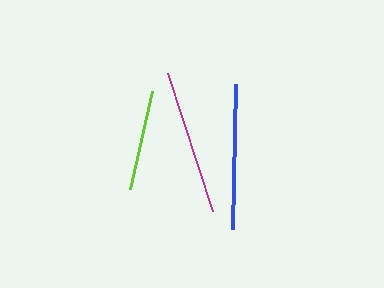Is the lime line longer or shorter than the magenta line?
The magenta line is longer than the lime line.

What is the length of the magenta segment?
The magenta segment is approximately 146 pixels long.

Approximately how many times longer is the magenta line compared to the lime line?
The magenta line is approximately 1.5 times the length of the lime line.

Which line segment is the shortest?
The lime line is the shortest at approximately 100 pixels.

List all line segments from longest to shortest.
From longest to shortest: magenta, blue, lime.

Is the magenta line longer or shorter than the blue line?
The magenta line is longer than the blue line.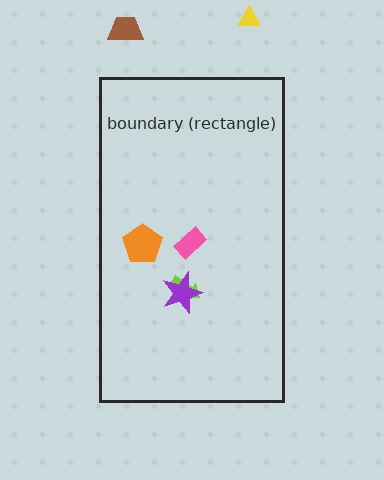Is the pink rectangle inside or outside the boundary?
Inside.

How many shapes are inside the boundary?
4 inside, 2 outside.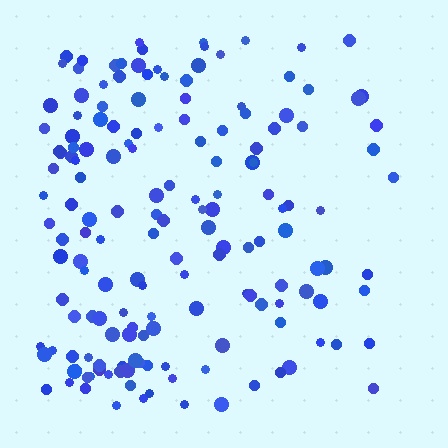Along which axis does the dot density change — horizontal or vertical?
Horizontal.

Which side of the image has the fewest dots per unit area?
The right.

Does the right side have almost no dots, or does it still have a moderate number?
Still a moderate number, just noticeably fewer than the left.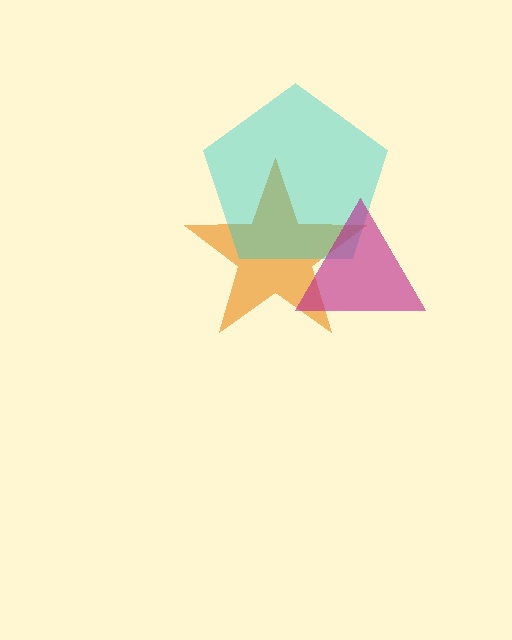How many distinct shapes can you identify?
There are 3 distinct shapes: an orange star, a cyan pentagon, a magenta triangle.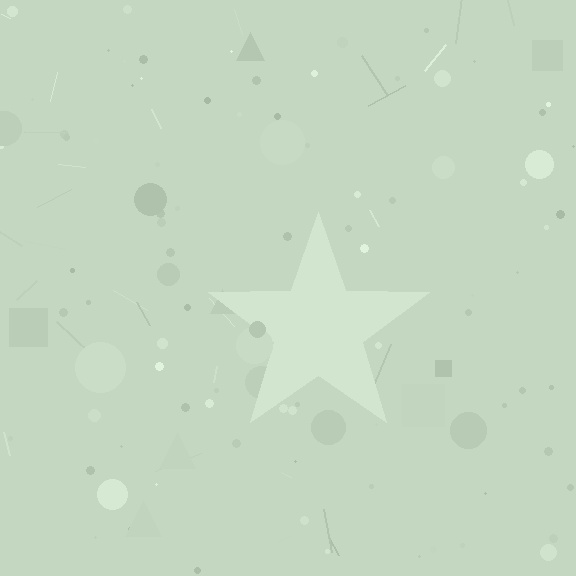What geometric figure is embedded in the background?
A star is embedded in the background.